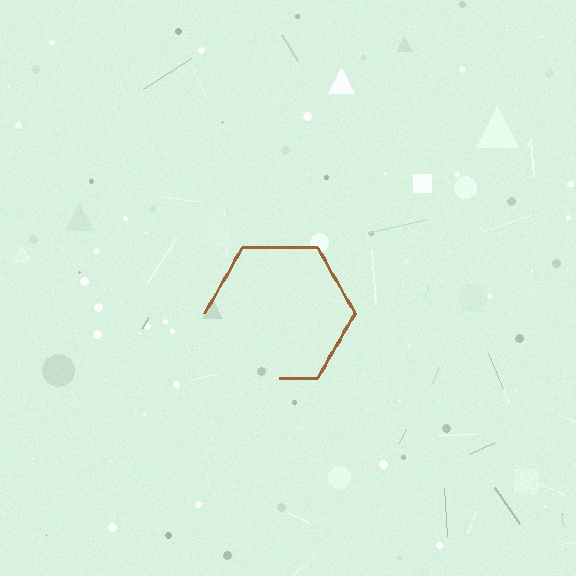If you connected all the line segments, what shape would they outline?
They would outline a hexagon.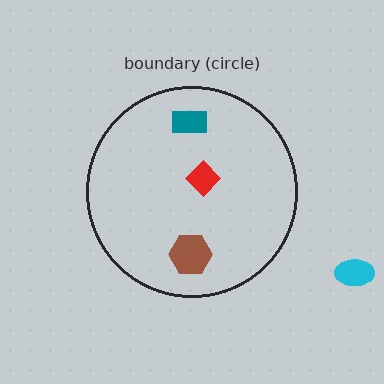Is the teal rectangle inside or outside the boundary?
Inside.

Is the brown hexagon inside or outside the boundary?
Inside.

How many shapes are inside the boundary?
3 inside, 1 outside.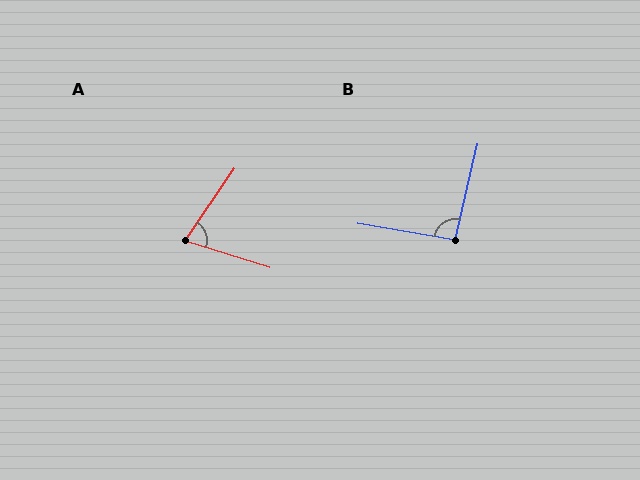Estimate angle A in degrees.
Approximately 73 degrees.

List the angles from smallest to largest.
A (73°), B (94°).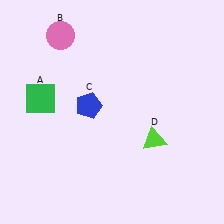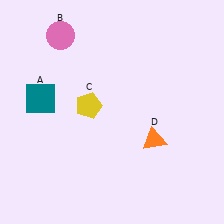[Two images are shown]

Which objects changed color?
A changed from green to teal. C changed from blue to yellow. D changed from lime to orange.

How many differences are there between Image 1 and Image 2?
There are 3 differences between the two images.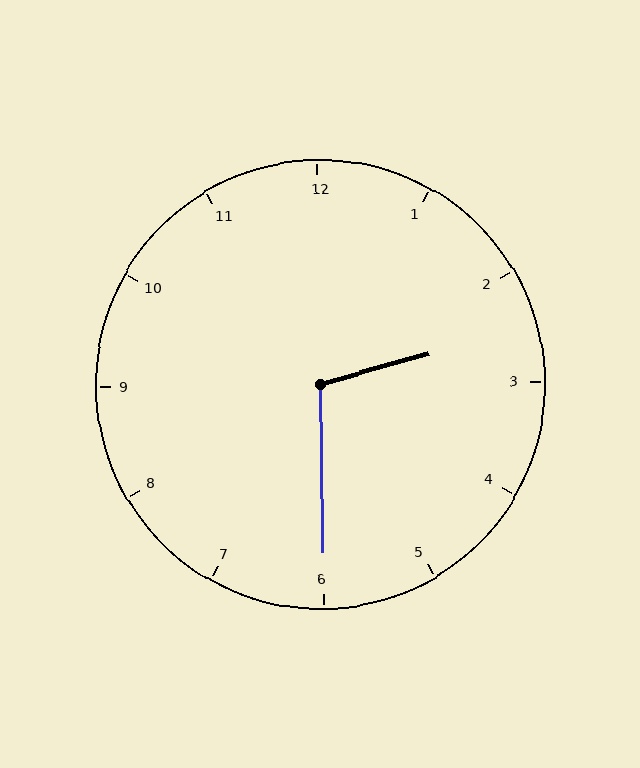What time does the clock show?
2:30.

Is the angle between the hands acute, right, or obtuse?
It is obtuse.